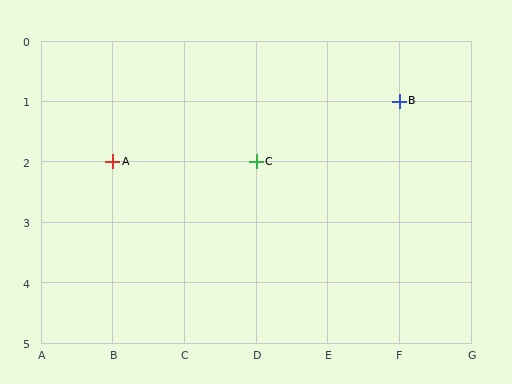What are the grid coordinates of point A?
Point A is at grid coordinates (B, 2).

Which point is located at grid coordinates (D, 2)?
Point C is at (D, 2).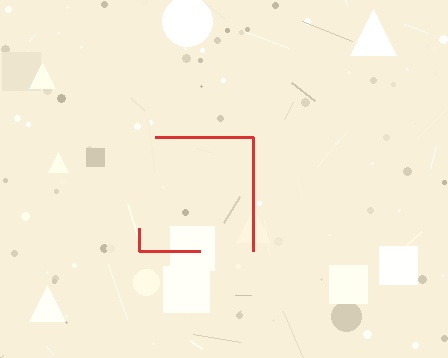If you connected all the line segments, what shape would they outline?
They would outline a square.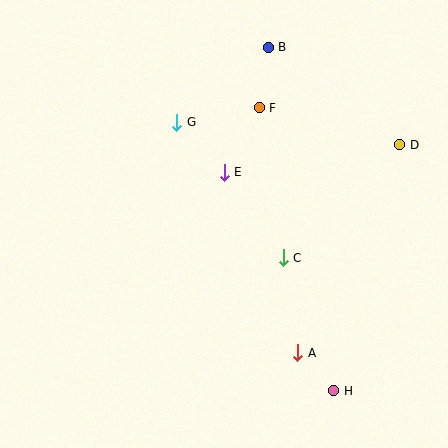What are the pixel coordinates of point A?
Point A is at (298, 353).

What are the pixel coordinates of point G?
Point G is at (177, 122).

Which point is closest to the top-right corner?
Point D is closest to the top-right corner.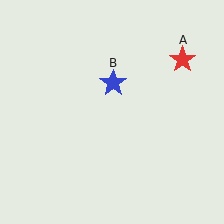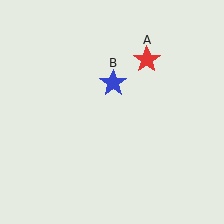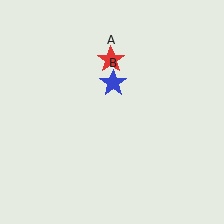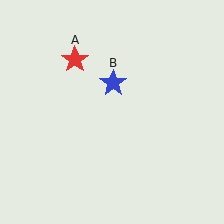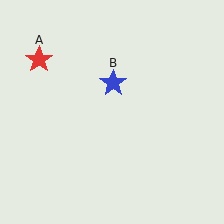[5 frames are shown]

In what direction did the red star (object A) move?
The red star (object A) moved left.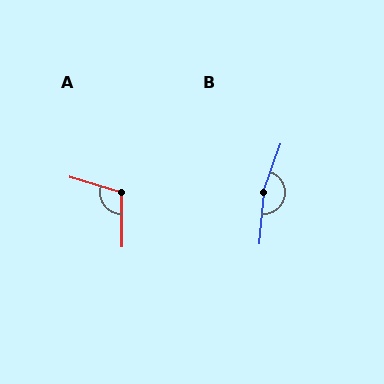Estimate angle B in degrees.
Approximately 164 degrees.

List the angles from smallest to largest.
A (108°), B (164°).